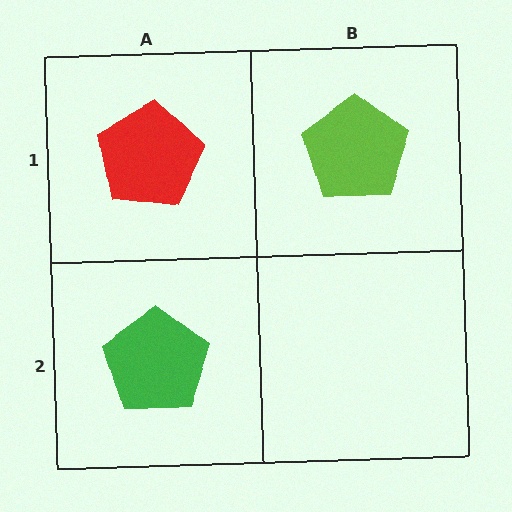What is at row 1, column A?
A red pentagon.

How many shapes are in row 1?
2 shapes.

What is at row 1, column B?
A lime pentagon.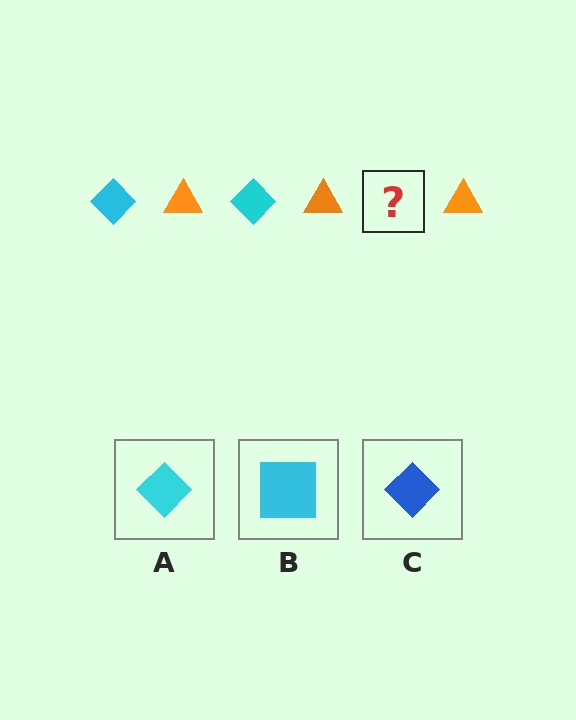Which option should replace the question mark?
Option A.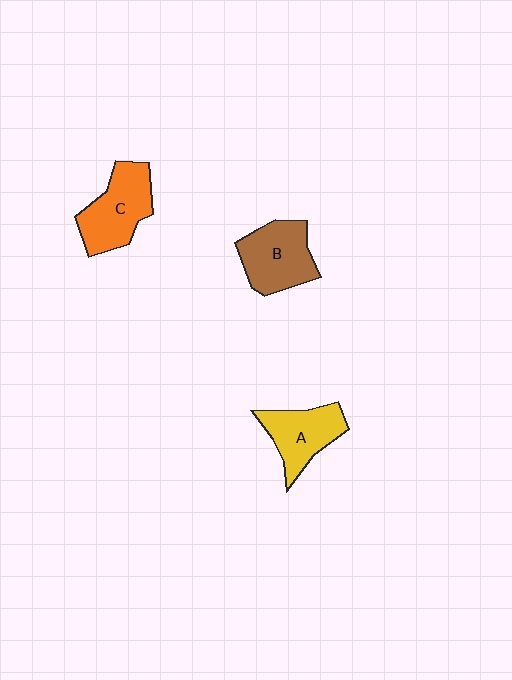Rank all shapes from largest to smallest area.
From largest to smallest: C (orange), B (brown), A (yellow).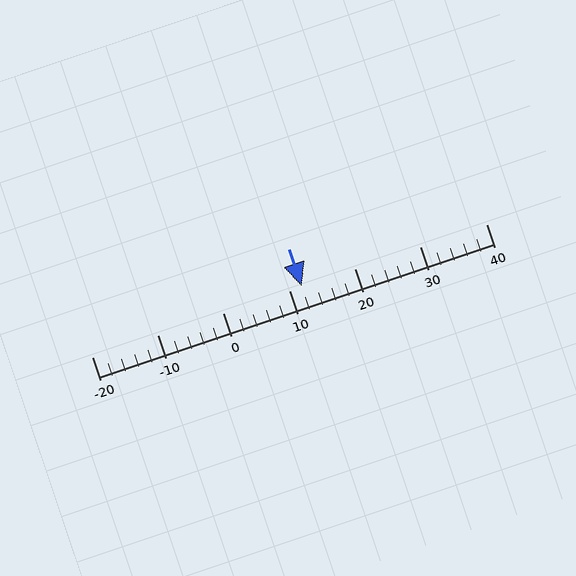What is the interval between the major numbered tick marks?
The major tick marks are spaced 10 units apart.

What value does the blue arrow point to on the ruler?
The blue arrow points to approximately 12.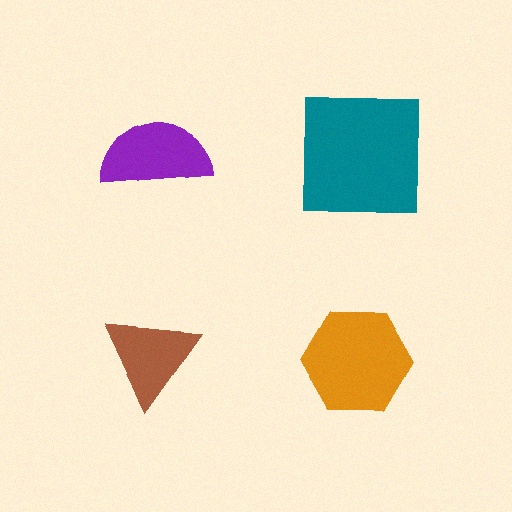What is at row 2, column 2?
An orange hexagon.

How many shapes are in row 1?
2 shapes.